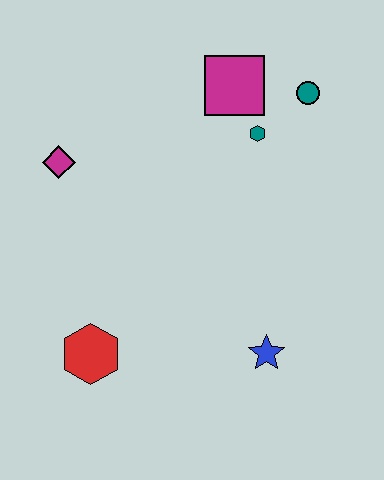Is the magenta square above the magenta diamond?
Yes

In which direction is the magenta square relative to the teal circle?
The magenta square is to the left of the teal circle.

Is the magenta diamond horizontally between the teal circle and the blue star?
No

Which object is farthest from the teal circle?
The red hexagon is farthest from the teal circle.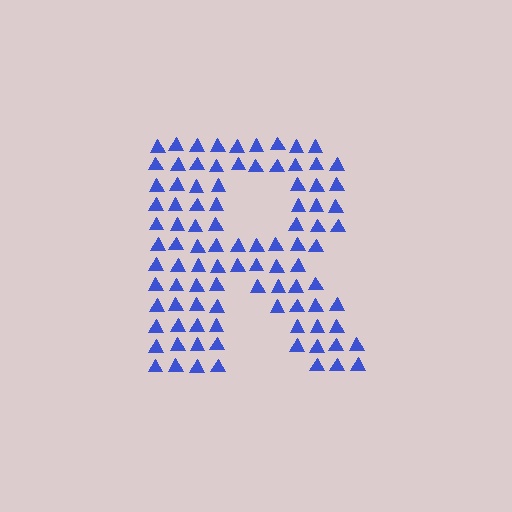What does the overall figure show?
The overall figure shows the letter R.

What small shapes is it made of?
It is made of small triangles.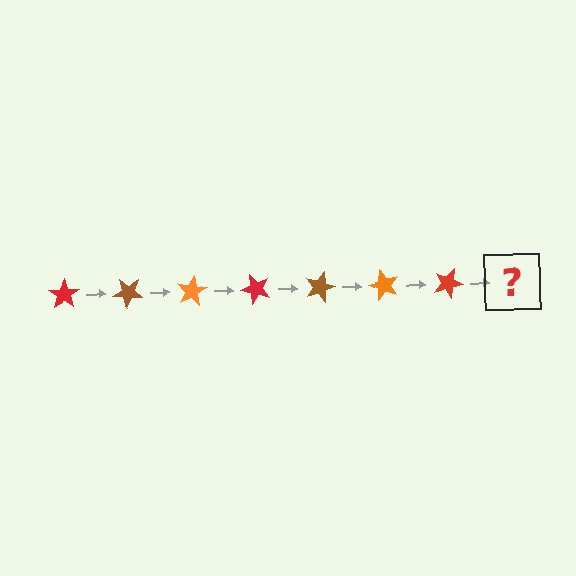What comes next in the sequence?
The next element should be a brown star, rotated 280 degrees from the start.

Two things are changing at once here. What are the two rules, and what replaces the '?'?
The two rules are that it rotates 40 degrees each step and the color cycles through red, brown, and orange. The '?' should be a brown star, rotated 280 degrees from the start.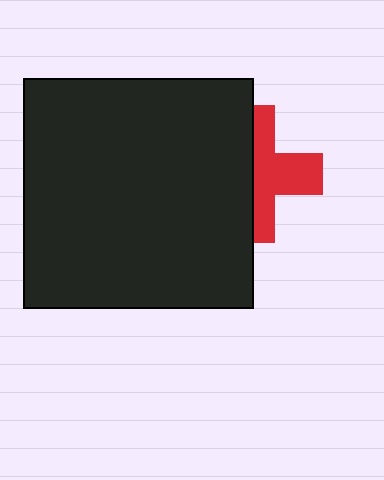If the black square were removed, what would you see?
You would see the complete red cross.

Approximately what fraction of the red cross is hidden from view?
Roughly 49% of the red cross is hidden behind the black square.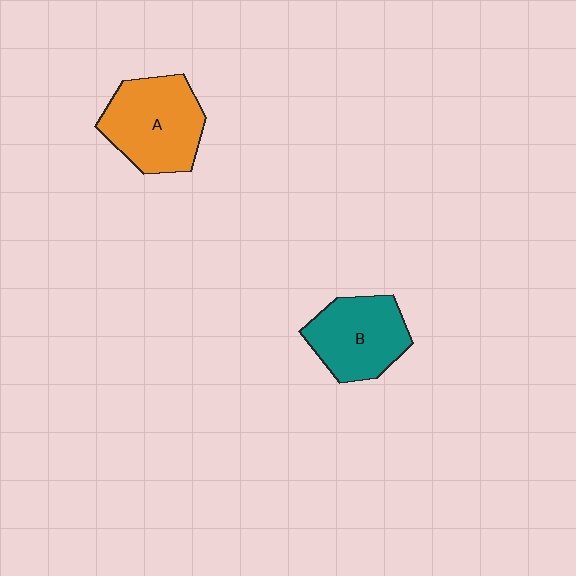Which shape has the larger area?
Shape A (orange).